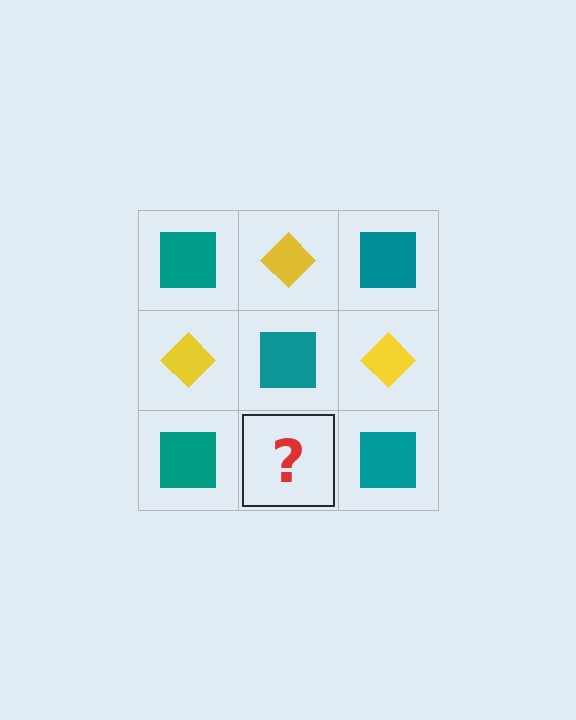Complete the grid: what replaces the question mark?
The question mark should be replaced with a yellow diamond.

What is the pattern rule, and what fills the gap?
The rule is that it alternates teal square and yellow diamond in a checkerboard pattern. The gap should be filled with a yellow diamond.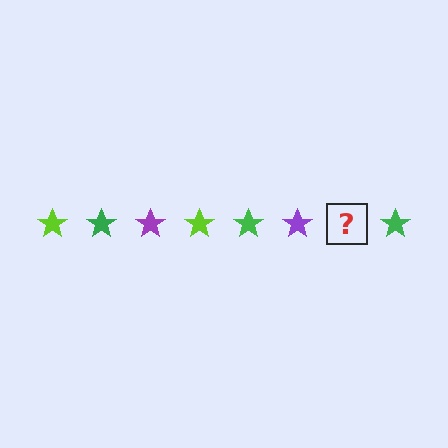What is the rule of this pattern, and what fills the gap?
The rule is that the pattern cycles through lime, green, purple stars. The gap should be filled with a lime star.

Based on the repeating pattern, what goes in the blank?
The blank should be a lime star.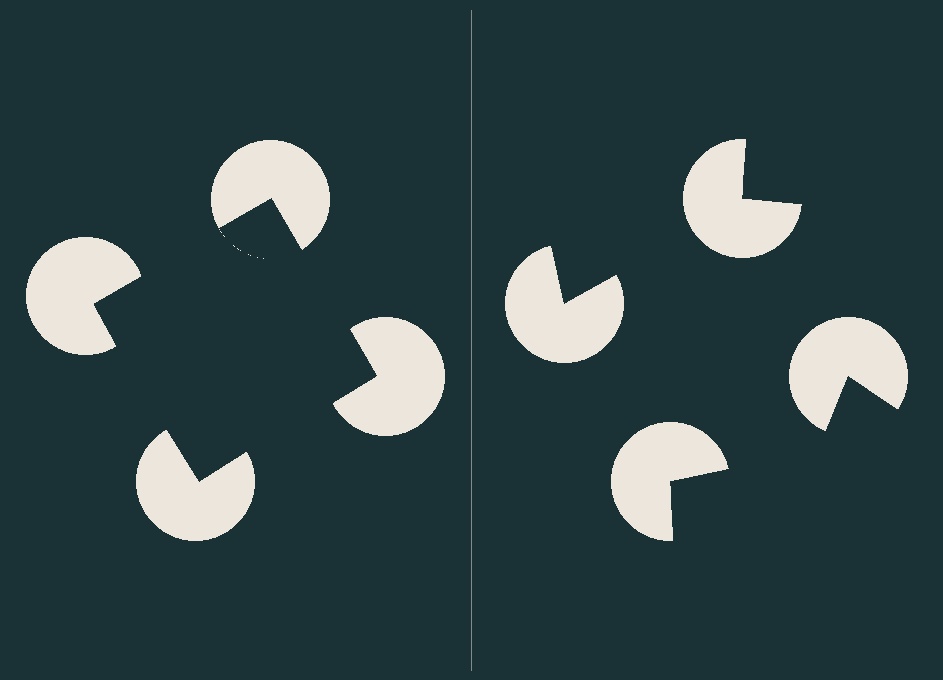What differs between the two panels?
The pac-man discs are positioned identically on both sides; only the wedge orientations differ. On the left they align to a square; on the right they are misaligned.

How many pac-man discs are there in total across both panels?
8 — 4 on each side.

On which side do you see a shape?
An illusory square appears on the left side. On the right side the wedge cuts are rotated, so no coherent shape forms.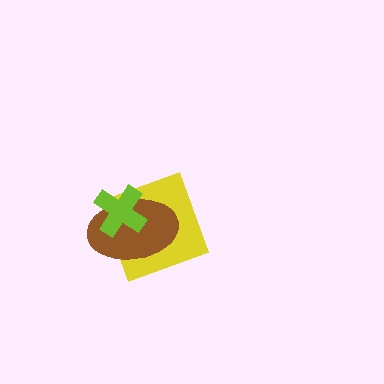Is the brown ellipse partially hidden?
Yes, it is partially covered by another shape.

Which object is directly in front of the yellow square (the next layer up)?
The brown ellipse is directly in front of the yellow square.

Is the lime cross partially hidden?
No, no other shape covers it.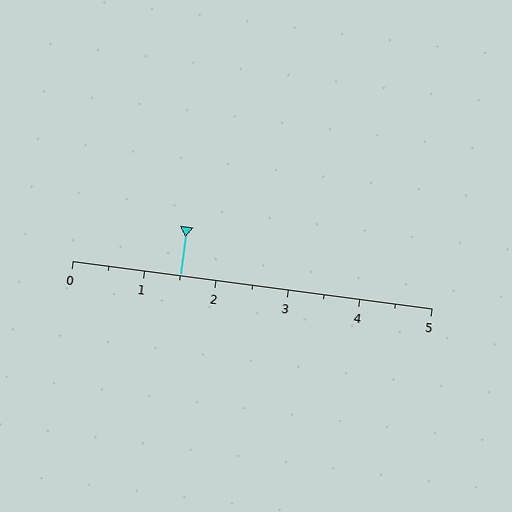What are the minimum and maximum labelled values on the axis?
The axis runs from 0 to 5.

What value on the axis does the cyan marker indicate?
The marker indicates approximately 1.5.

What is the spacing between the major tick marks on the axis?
The major ticks are spaced 1 apart.